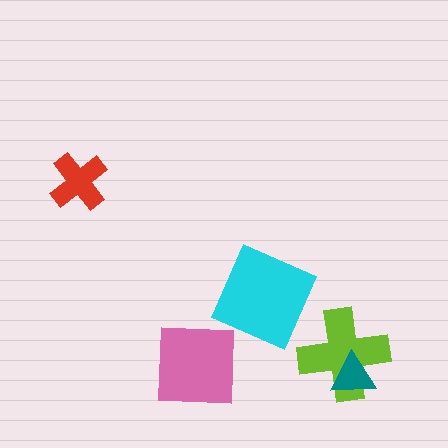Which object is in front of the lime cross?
The teal triangle is in front of the lime cross.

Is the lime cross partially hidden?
Yes, it is partially covered by another shape.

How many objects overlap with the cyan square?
0 objects overlap with the cyan square.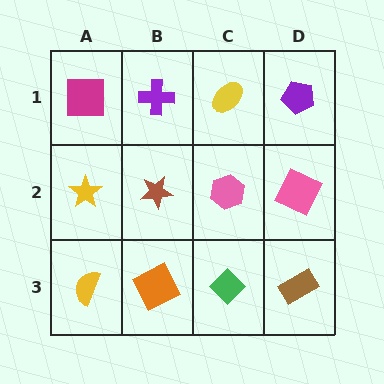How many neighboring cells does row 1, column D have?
2.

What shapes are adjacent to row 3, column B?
A brown star (row 2, column B), a yellow semicircle (row 3, column A), a green diamond (row 3, column C).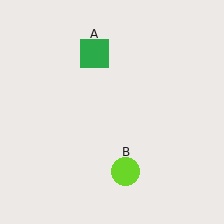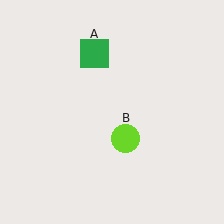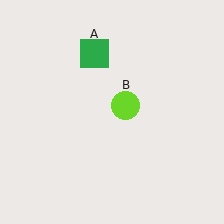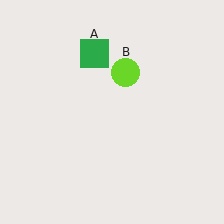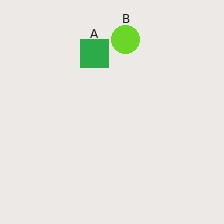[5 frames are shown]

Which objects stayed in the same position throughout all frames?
Green square (object A) remained stationary.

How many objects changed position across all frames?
1 object changed position: lime circle (object B).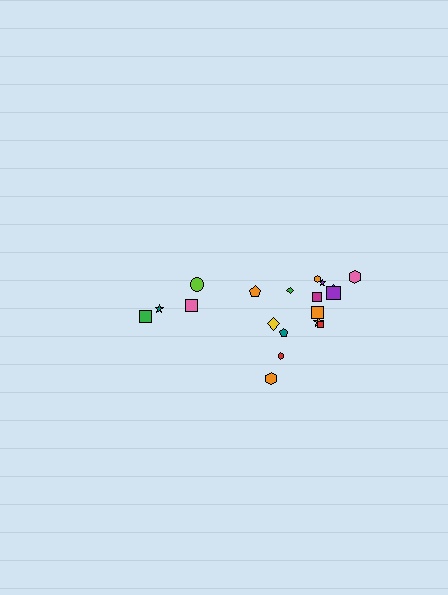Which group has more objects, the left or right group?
The right group.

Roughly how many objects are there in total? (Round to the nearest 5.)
Roughly 20 objects in total.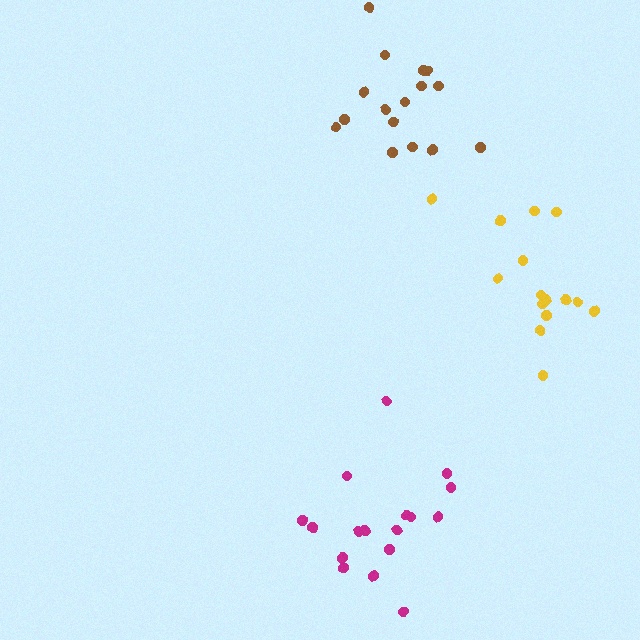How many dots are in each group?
Group 1: 15 dots, Group 2: 17 dots, Group 3: 16 dots (48 total).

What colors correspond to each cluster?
The clusters are colored: yellow, magenta, brown.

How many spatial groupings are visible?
There are 3 spatial groupings.